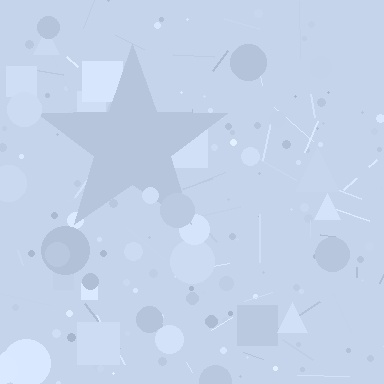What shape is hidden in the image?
A star is hidden in the image.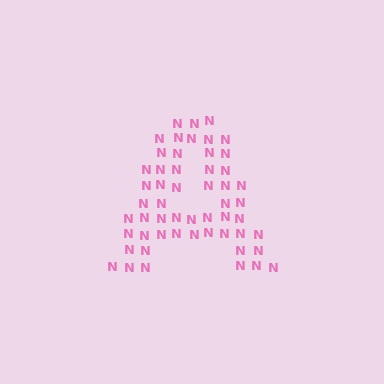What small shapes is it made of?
It is made of small letter N's.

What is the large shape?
The large shape is the letter A.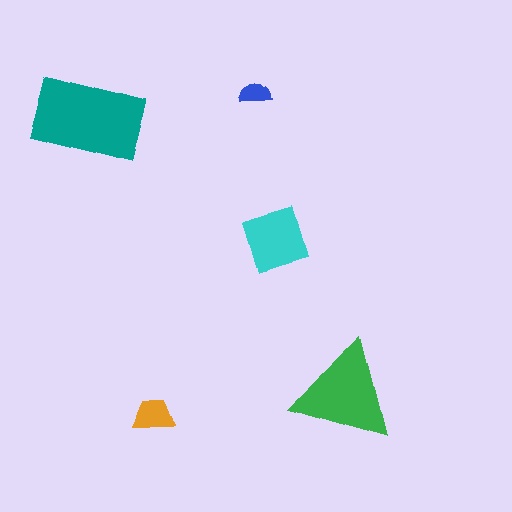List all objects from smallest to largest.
The blue semicircle, the orange trapezoid, the cyan diamond, the green triangle, the teal rectangle.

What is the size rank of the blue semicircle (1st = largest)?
5th.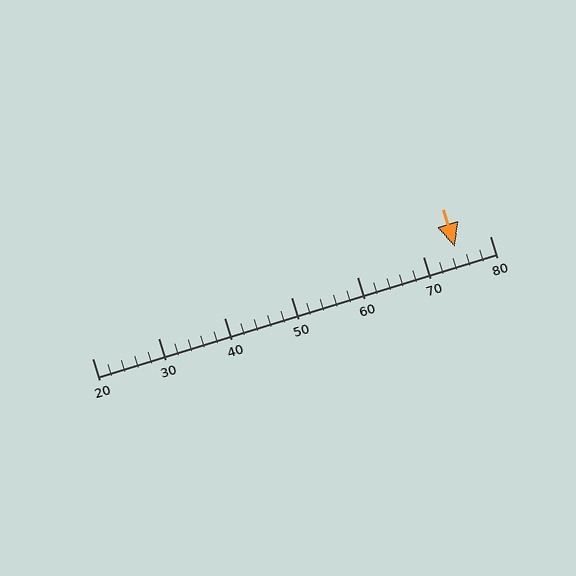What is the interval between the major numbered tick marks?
The major tick marks are spaced 10 units apart.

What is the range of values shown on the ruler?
The ruler shows values from 20 to 80.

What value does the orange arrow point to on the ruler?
The orange arrow points to approximately 75.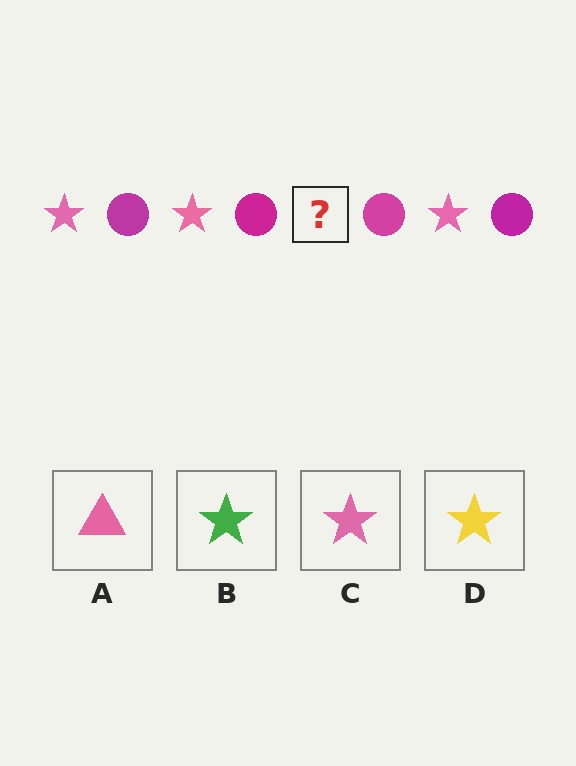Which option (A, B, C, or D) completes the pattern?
C.